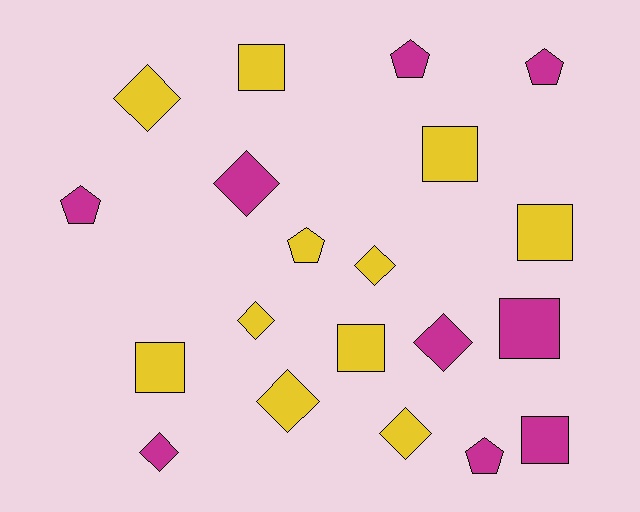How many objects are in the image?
There are 20 objects.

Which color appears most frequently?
Yellow, with 11 objects.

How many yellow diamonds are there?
There are 5 yellow diamonds.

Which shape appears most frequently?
Diamond, with 8 objects.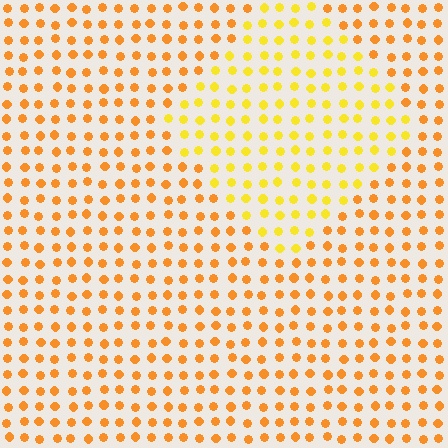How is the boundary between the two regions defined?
The boundary is defined purely by a slight shift in hue (about 25 degrees). Spacing, size, and orientation are identical on both sides.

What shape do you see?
I see a diamond.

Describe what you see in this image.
The image is filled with small orange elements in a uniform arrangement. A diamond-shaped region is visible where the elements are tinted to a slightly different hue, forming a subtle color boundary.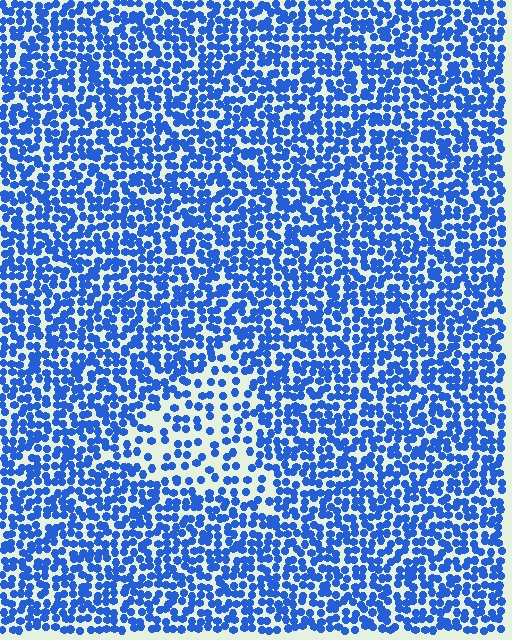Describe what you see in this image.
The image contains small blue elements arranged at two different densities. A triangle-shaped region is visible where the elements are less densely packed than the surrounding area.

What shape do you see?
I see a triangle.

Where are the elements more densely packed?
The elements are more densely packed outside the triangle boundary.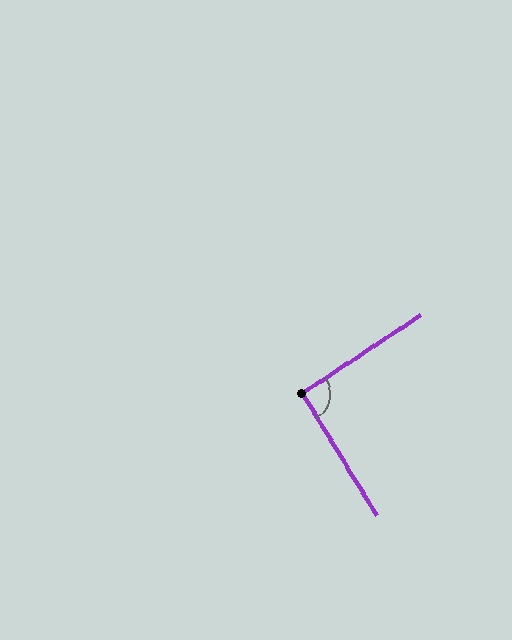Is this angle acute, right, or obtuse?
It is approximately a right angle.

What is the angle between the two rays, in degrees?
Approximately 92 degrees.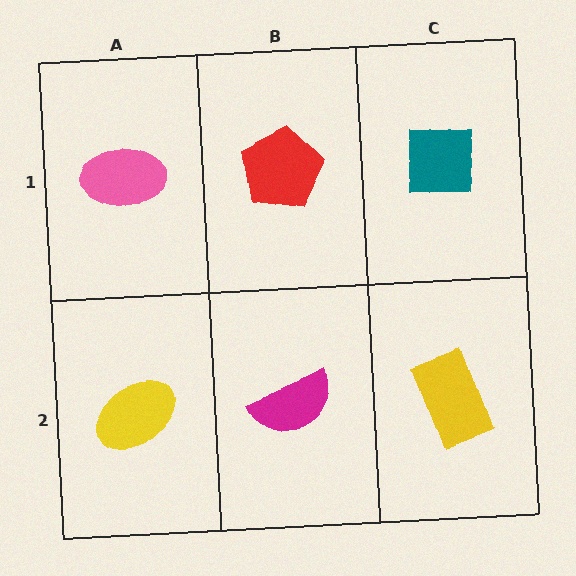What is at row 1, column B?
A red pentagon.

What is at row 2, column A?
A yellow ellipse.